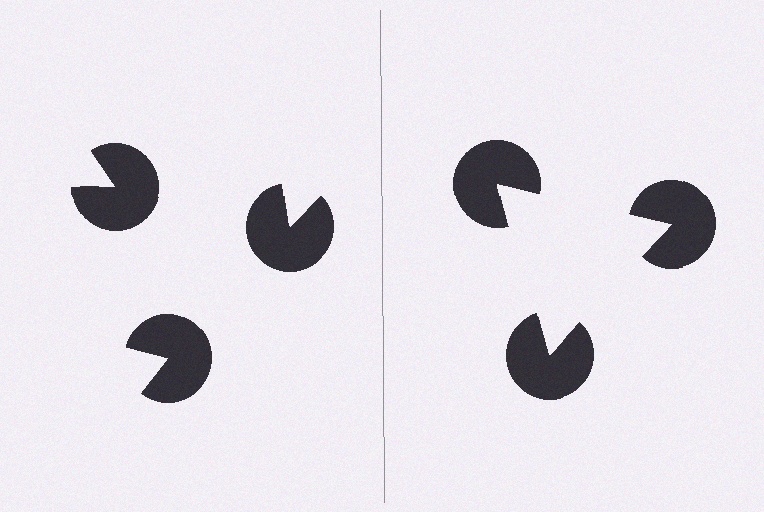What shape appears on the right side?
An illusory triangle.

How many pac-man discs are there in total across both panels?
6 — 3 on each side.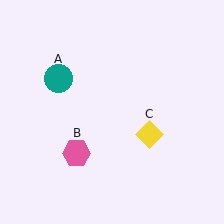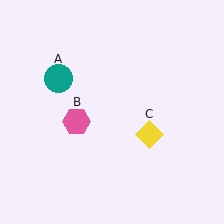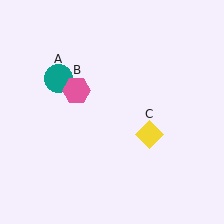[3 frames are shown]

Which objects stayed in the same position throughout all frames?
Teal circle (object A) and yellow diamond (object C) remained stationary.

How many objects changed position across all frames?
1 object changed position: pink hexagon (object B).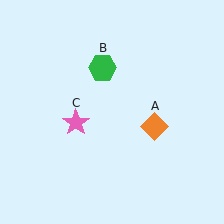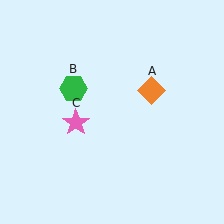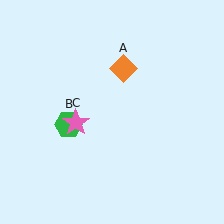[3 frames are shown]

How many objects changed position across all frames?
2 objects changed position: orange diamond (object A), green hexagon (object B).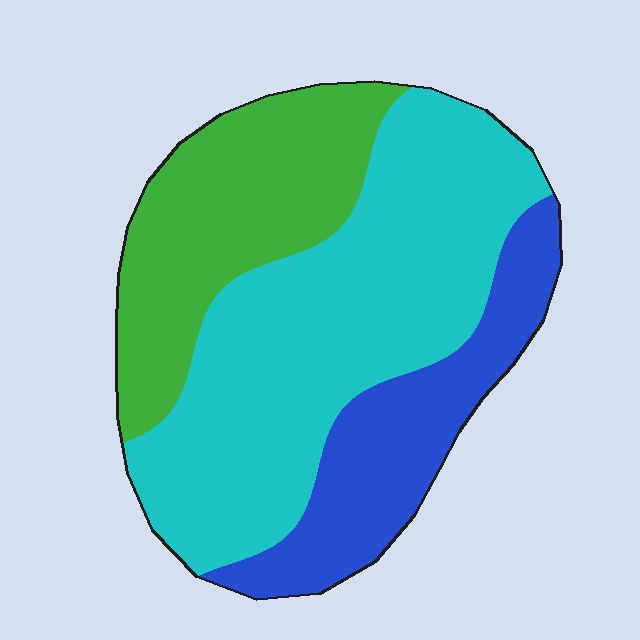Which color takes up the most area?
Cyan, at roughly 50%.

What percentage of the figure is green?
Green covers around 30% of the figure.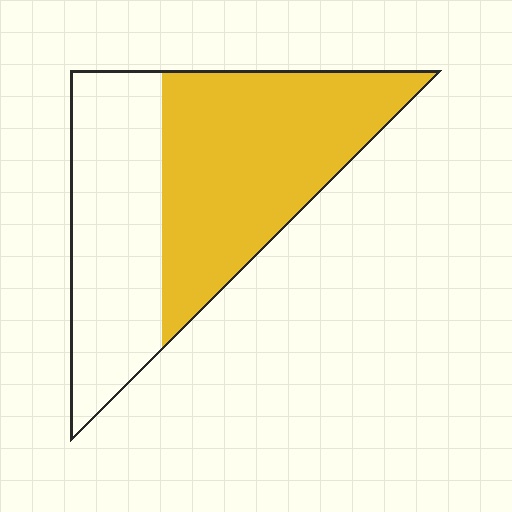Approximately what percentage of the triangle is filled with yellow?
Approximately 55%.